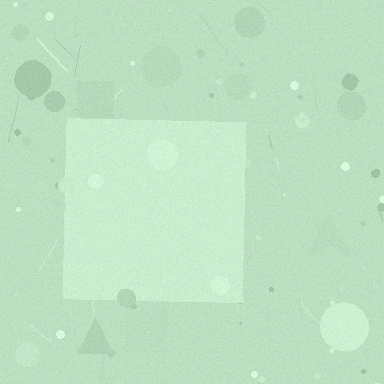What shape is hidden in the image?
A square is hidden in the image.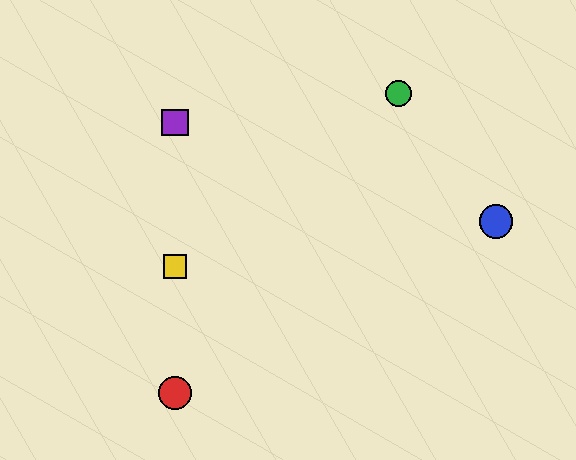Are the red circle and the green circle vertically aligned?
No, the red circle is at x≈175 and the green circle is at x≈399.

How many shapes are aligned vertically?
3 shapes (the red circle, the yellow square, the purple square) are aligned vertically.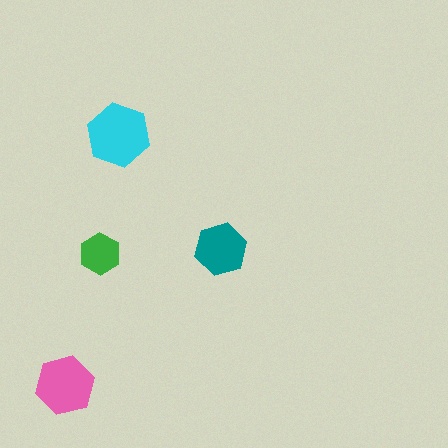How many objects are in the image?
There are 4 objects in the image.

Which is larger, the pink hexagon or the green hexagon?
The pink one.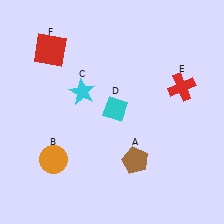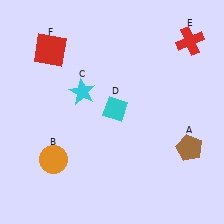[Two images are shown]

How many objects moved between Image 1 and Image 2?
2 objects moved between the two images.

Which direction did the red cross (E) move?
The red cross (E) moved up.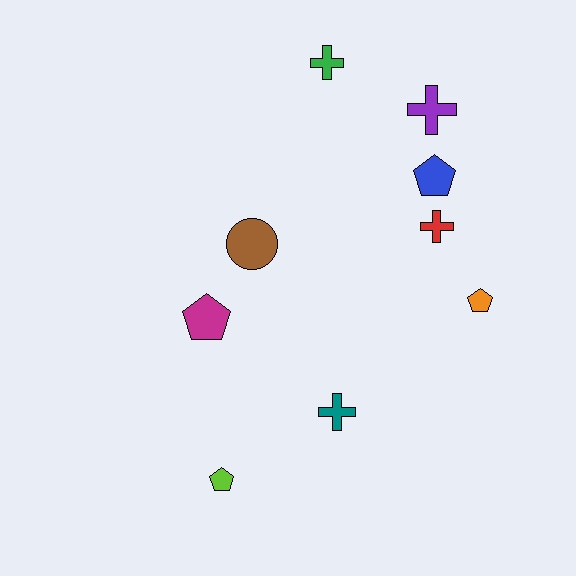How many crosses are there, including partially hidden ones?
There are 4 crosses.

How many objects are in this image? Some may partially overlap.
There are 9 objects.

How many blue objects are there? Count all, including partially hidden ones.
There is 1 blue object.